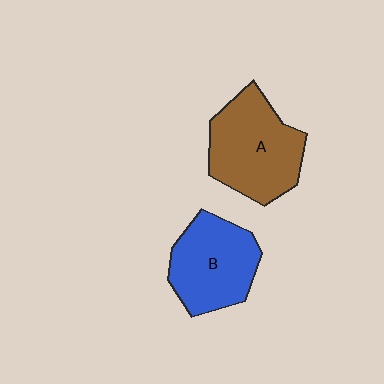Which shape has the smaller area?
Shape B (blue).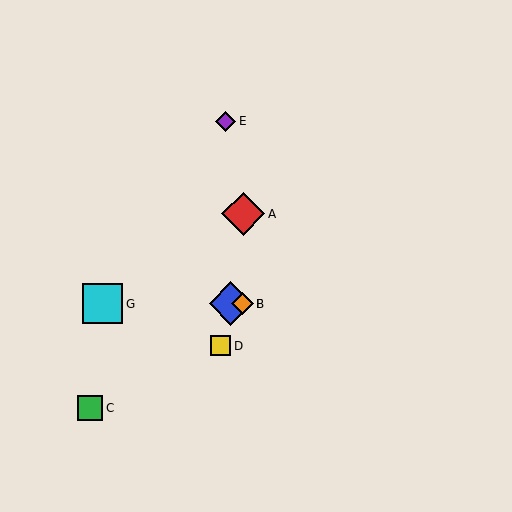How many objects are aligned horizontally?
3 objects (B, F, G) are aligned horizontally.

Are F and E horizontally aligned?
No, F is at y≈304 and E is at y≈121.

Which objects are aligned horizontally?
Objects B, F, G are aligned horizontally.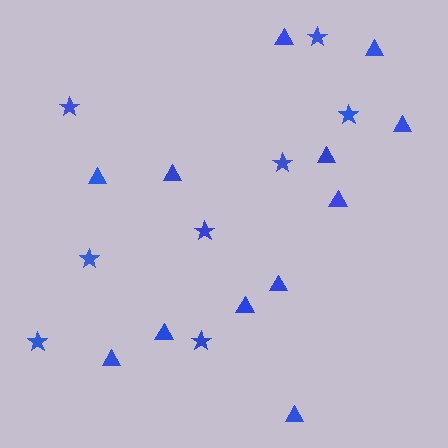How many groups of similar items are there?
There are 2 groups: one group of stars (8) and one group of triangles (12).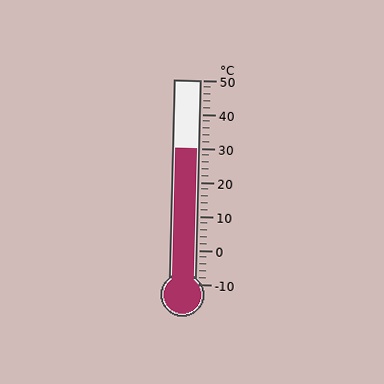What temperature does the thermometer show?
The thermometer shows approximately 30°C.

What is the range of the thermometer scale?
The thermometer scale ranges from -10°C to 50°C.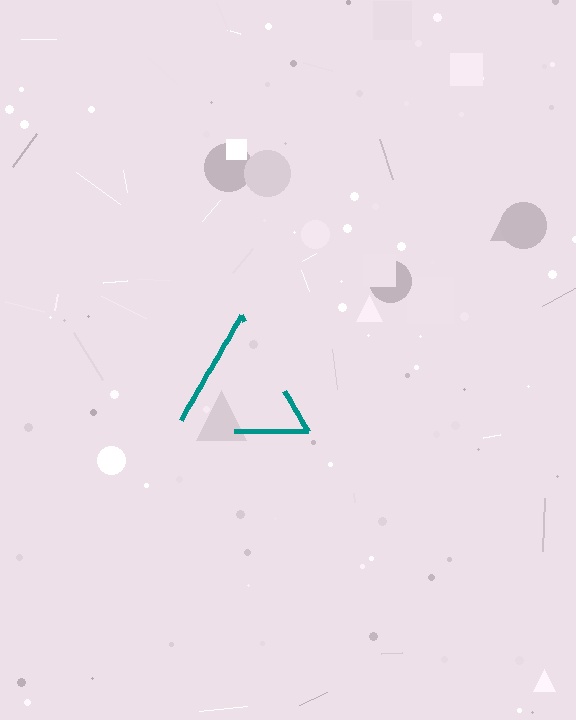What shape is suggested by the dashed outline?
The dashed outline suggests a triangle.